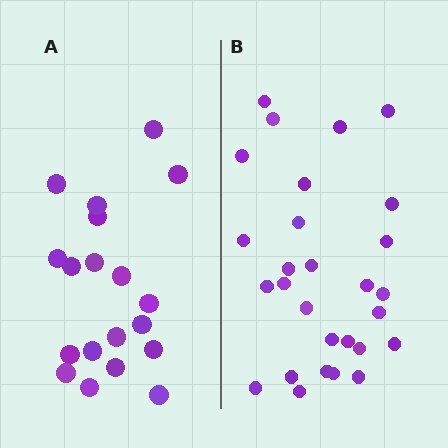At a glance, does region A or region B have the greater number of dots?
Region B (the right region) has more dots.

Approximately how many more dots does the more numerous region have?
Region B has roughly 8 or so more dots than region A.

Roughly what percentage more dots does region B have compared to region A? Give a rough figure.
About 45% more.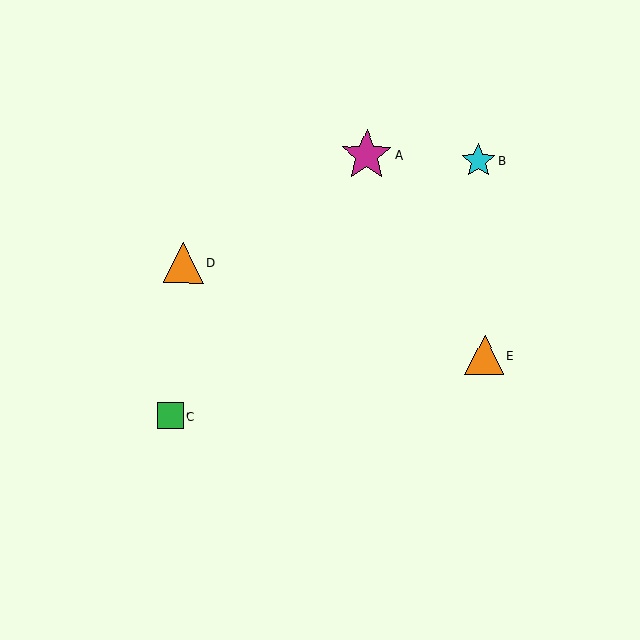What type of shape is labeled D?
Shape D is an orange triangle.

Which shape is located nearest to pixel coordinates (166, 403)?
The green square (labeled C) at (170, 416) is nearest to that location.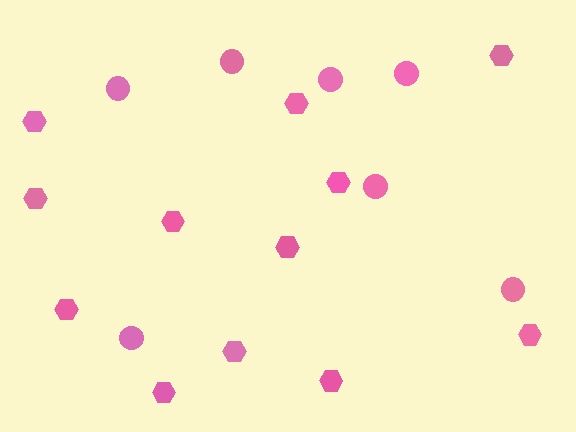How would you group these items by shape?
There are 2 groups: one group of hexagons (12) and one group of circles (7).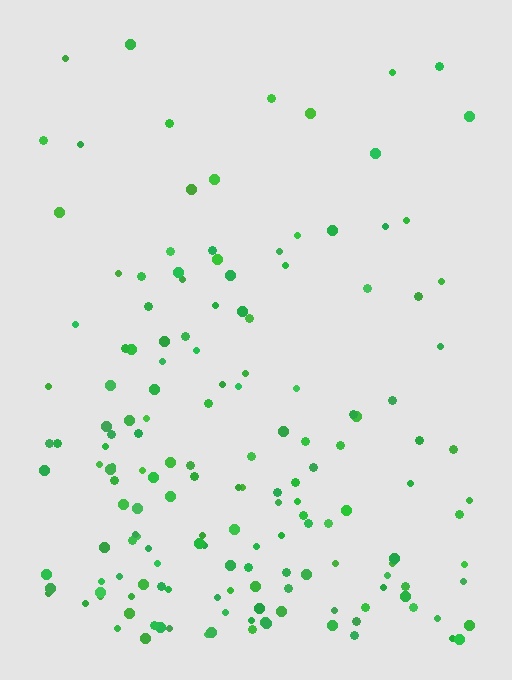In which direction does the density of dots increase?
From top to bottom, with the bottom side densest.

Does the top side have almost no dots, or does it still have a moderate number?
Still a moderate number, just noticeably fewer than the bottom.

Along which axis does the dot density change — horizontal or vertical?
Vertical.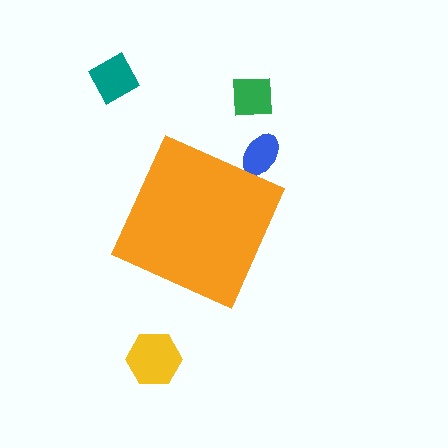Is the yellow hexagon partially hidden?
No, the yellow hexagon is fully visible.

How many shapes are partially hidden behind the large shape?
1 shape is partially hidden.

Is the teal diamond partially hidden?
No, the teal diamond is fully visible.